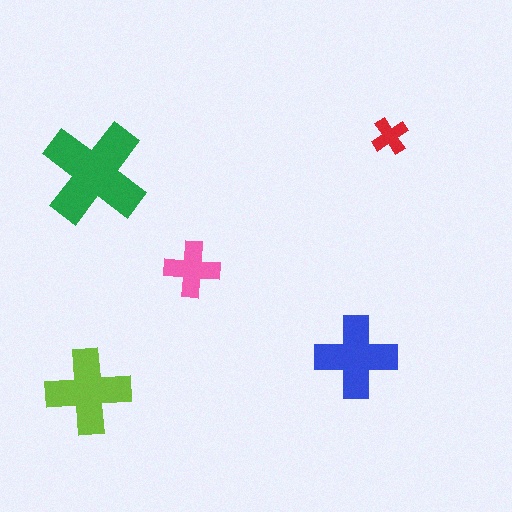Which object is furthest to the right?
The red cross is rightmost.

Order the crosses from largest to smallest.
the green one, the lime one, the blue one, the pink one, the red one.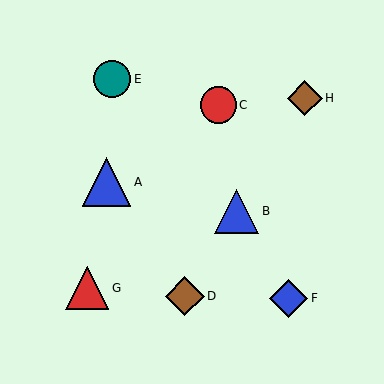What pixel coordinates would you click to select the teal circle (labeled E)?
Click at (112, 79) to select the teal circle E.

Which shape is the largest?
The blue triangle (labeled A) is the largest.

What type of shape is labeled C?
Shape C is a red circle.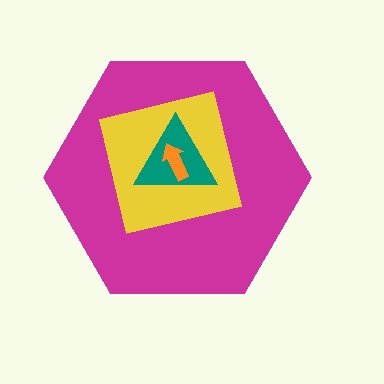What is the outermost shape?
The magenta hexagon.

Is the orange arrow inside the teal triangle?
Yes.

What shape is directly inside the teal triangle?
The orange arrow.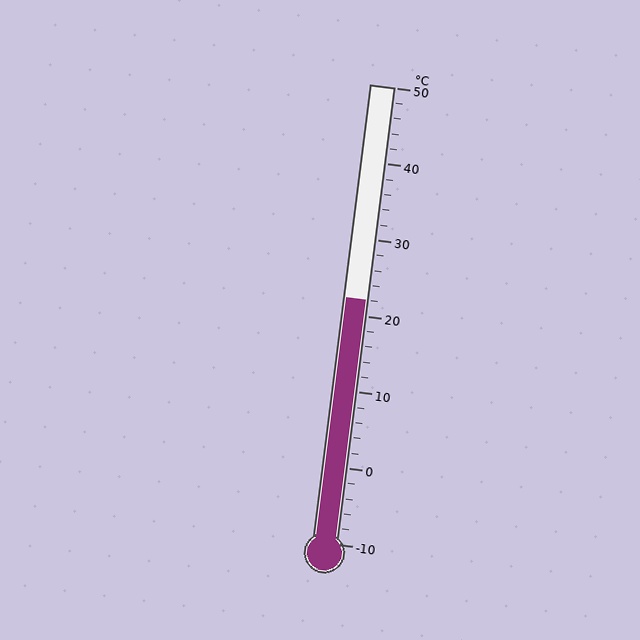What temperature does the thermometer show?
The thermometer shows approximately 22°C.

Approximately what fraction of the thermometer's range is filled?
The thermometer is filled to approximately 55% of its range.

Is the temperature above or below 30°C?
The temperature is below 30°C.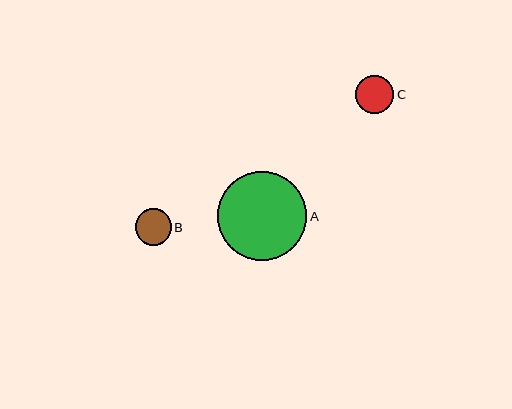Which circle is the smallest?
Circle B is the smallest with a size of approximately 36 pixels.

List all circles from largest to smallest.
From largest to smallest: A, C, B.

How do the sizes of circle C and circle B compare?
Circle C and circle B are approximately the same size.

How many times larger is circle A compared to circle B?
Circle A is approximately 2.5 times the size of circle B.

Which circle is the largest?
Circle A is the largest with a size of approximately 89 pixels.